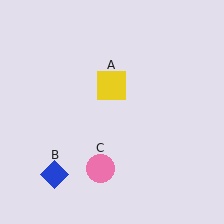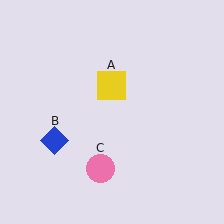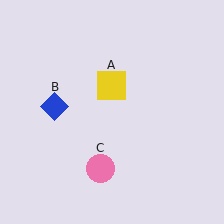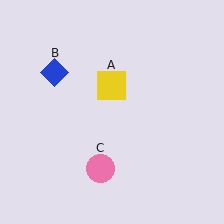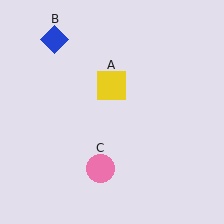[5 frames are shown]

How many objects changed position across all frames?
1 object changed position: blue diamond (object B).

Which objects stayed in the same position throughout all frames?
Yellow square (object A) and pink circle (object C) remained stationary.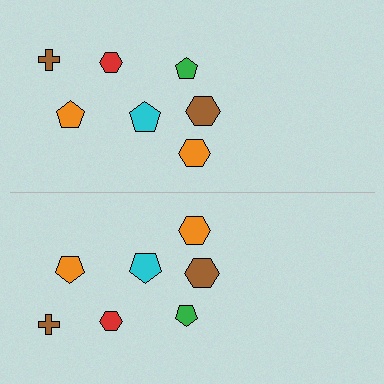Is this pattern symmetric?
Yes, this pattern has bilateral (reflection) symmetry.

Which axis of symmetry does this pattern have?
The pattern has a horizontal axis of symmetry running through the center of the image.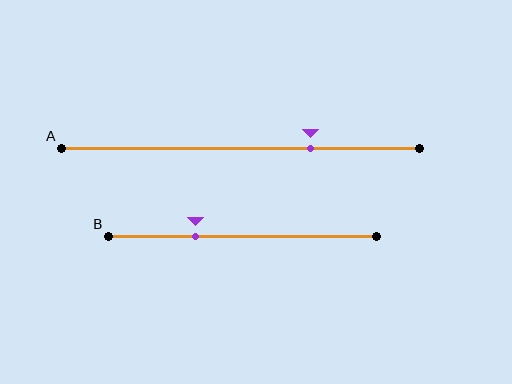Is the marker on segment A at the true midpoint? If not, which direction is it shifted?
No, the marker on segment A is shifted to the right by about 20% of the segment length.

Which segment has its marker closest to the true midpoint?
Segment B has its marker closest to the true midpoint.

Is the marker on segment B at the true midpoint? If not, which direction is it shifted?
No, the marker on segment B is shifted to the left by about 17% of the segment length.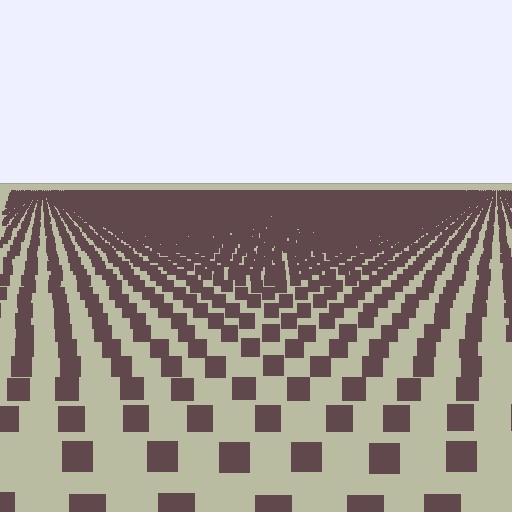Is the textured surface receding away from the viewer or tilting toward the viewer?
The surface is receding away from the viewer. Texture elements get smaller and denser toward the top.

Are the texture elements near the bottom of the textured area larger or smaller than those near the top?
Larger. Near the bottom, elements are closer to the viewer and appear at a bigger on-screen size.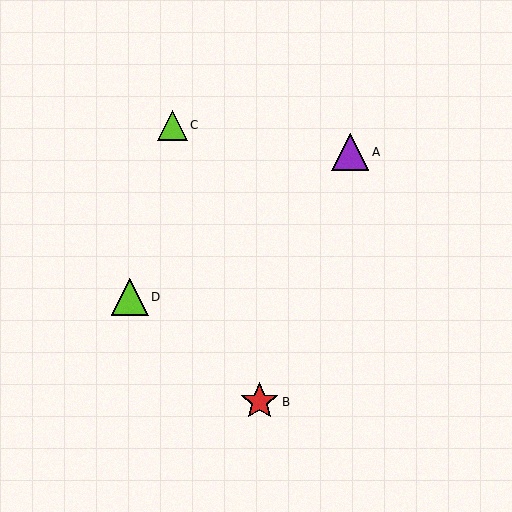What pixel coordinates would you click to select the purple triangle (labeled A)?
Click at (350, 152) to select the purple triangle A.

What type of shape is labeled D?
Shape D is a lime triangle.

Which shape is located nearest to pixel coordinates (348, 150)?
The purple triangle (labeled A) at (350, 152) is nearest to that location.